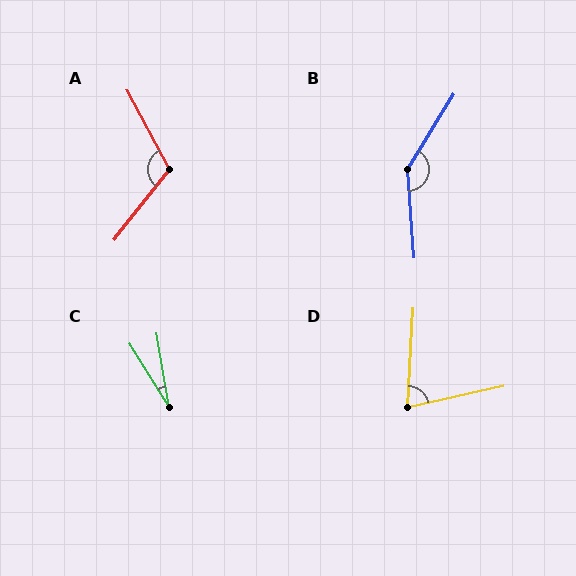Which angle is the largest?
B, at approximately 144 degrees.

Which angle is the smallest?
C, at approximately 23 degrees.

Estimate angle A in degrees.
Approximately 114 degrees.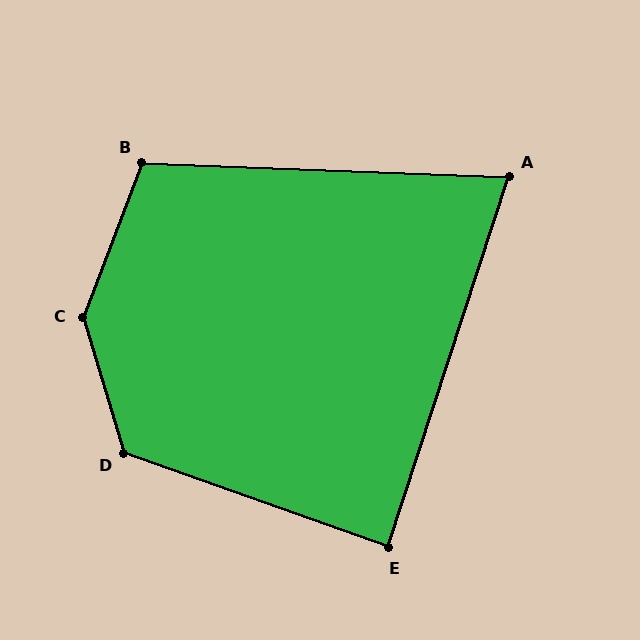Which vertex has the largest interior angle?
C, at approximately 142 degrees.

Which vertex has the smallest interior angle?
A, at approximately 74 degrees.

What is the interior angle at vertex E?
Approximately 89 degrees (approximately right).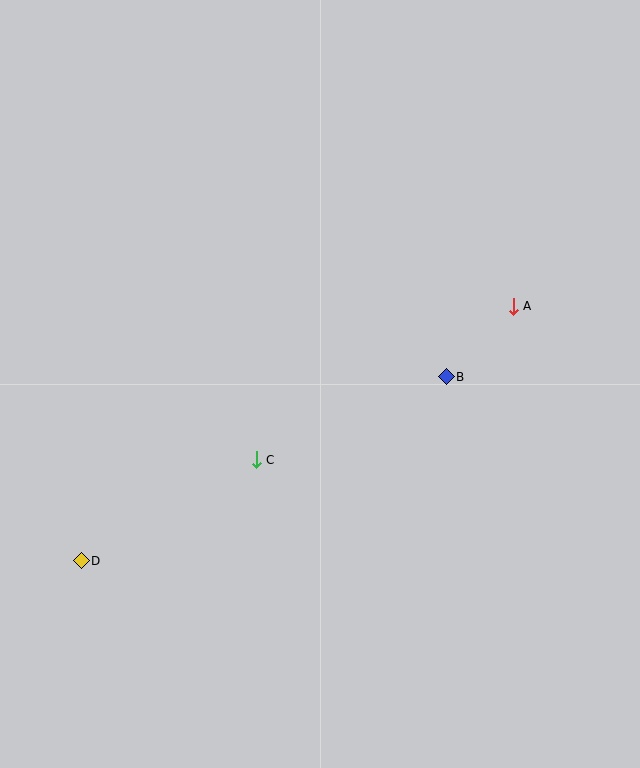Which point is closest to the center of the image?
Point C at (256, 460) is closest to the center.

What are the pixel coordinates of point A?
Point A is at (513, 306).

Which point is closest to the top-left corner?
Point C is closest to the top-left corner.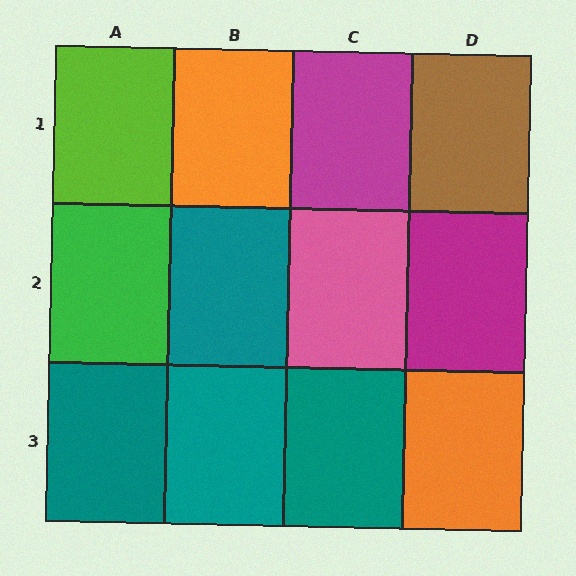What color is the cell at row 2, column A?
Green.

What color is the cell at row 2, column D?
Magenta.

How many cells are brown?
1 cell is brown.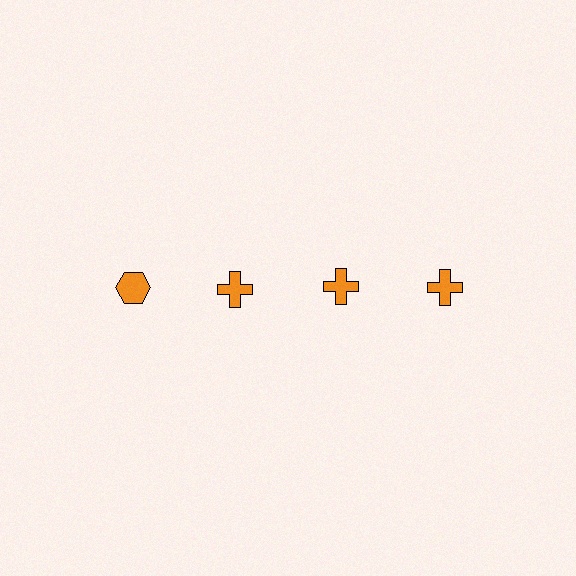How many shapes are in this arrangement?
There are 4 shapes arranged in a grid pattern.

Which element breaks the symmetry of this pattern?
The orange hexagon in the top row, leftmost column breaks the symmetry. All other shapes are orange crosses.